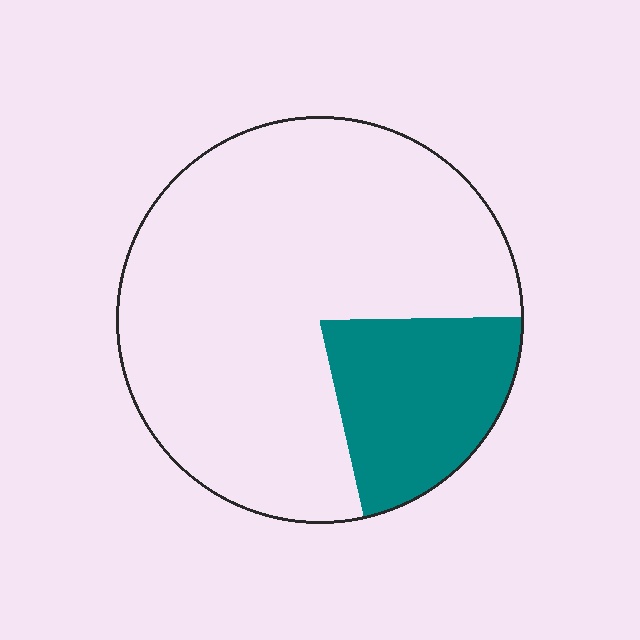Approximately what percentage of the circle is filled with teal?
Approximately 20%.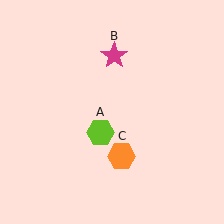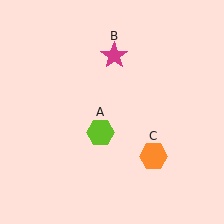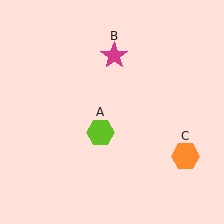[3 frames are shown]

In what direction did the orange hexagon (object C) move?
The orange hexagon (object C) moved right.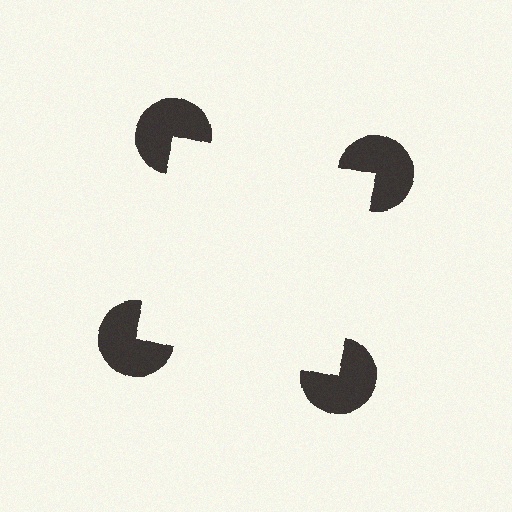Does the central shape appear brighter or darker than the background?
It typically appears slightly brighter than the background, even though no actual brightness change is drawn.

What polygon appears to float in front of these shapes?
An illusory square — its edges are inferred from the aligned wedge cuts in the pac-man discs, not physically drawn.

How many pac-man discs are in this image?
There are 4 — one at each vertex of the illusory square.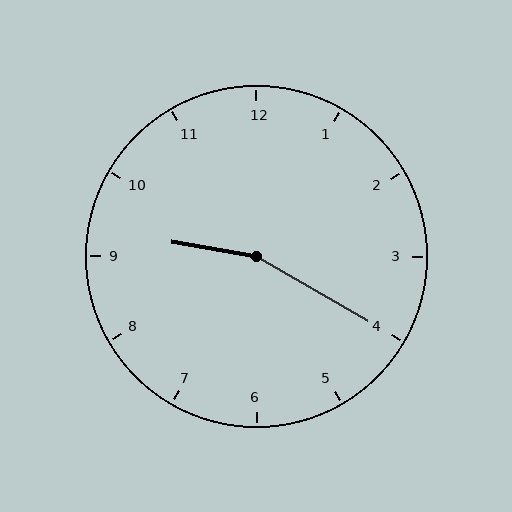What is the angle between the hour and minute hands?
Approximately 160 degrees.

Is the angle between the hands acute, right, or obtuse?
It is obtuse.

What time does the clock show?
9:20.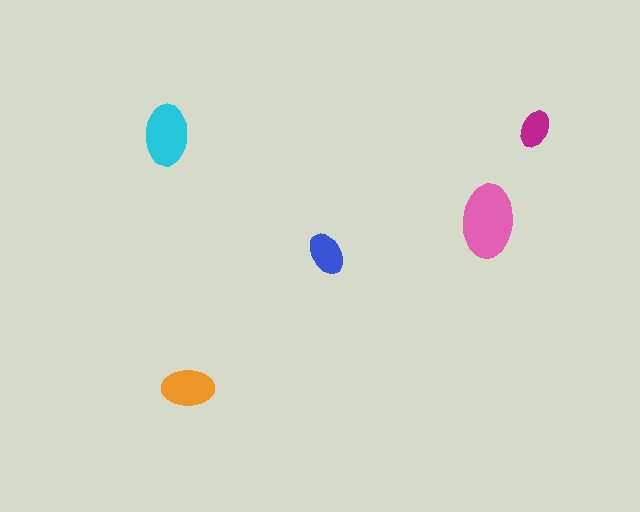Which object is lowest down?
The orange ellipse is bottommost.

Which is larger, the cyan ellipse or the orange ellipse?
The cyan one.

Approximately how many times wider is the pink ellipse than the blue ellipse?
About 1.5 times wider.